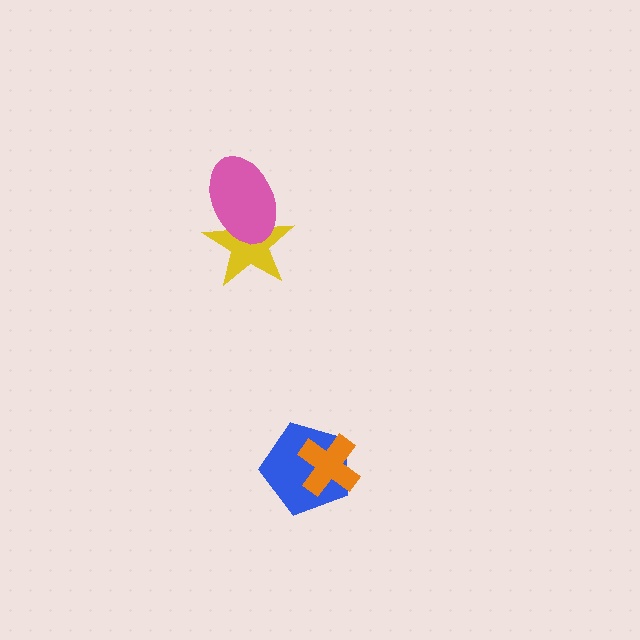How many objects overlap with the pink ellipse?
1 object overlaps with the pink ellipse.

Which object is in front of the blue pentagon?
The orange cross is in front of the blue pentagon.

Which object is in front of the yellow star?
The pink ellipse is in front of the yellow star.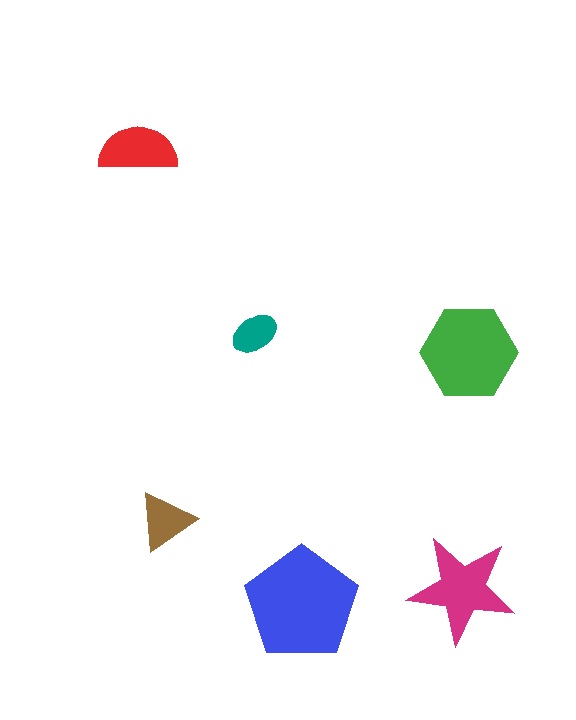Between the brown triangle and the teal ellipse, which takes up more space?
The brown triangle.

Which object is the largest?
The blue pentagon.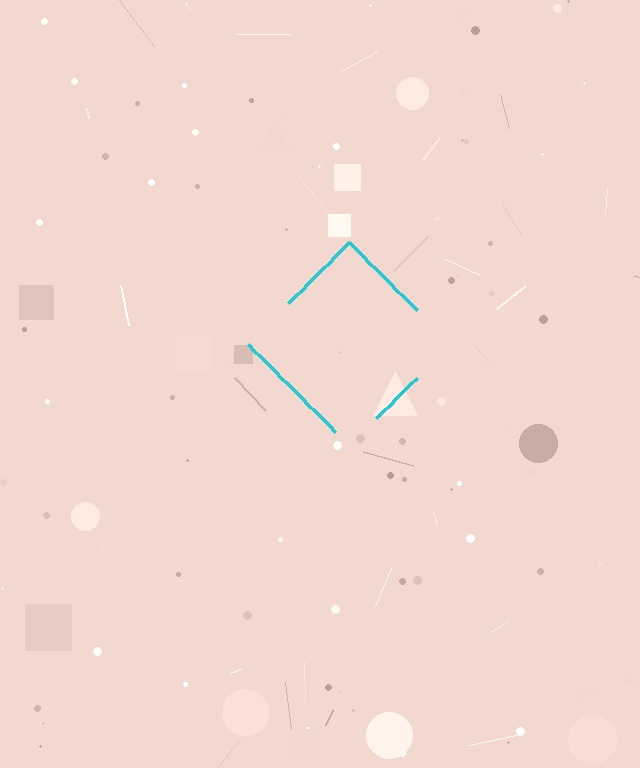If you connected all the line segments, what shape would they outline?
They would outline a diamond.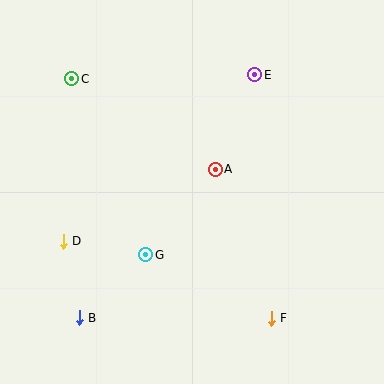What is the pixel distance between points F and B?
The distance between F and B is 192 pixels.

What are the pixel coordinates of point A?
Point A is at (215, 169).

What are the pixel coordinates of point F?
Point F is at (271, 318).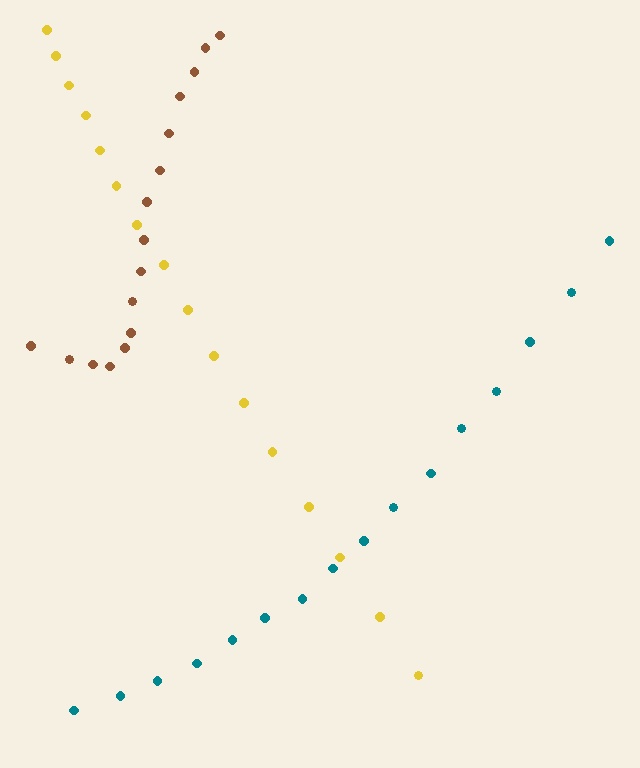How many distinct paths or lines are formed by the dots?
There are 3 distinct paths.